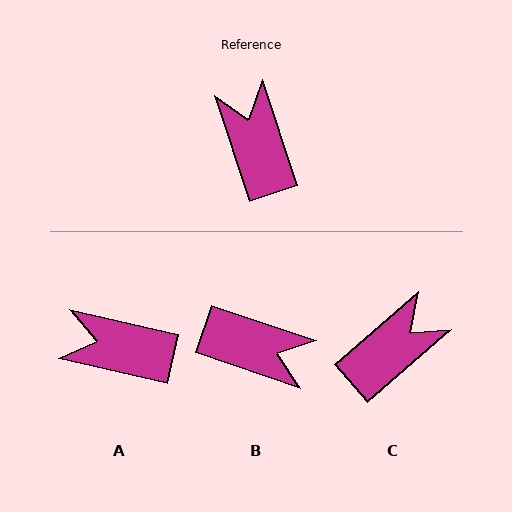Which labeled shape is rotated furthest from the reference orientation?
B, about 127 degrees away.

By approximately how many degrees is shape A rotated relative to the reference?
Approximately 59 degrees counter-clockwise.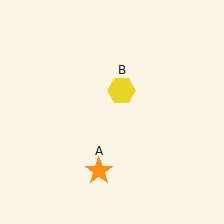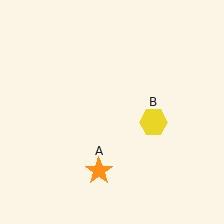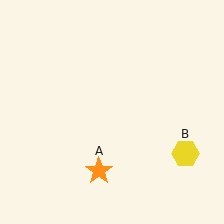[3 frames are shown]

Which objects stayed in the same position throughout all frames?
Orange star (object A) remained stationary.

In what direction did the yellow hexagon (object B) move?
The yellow hexagon (object B) moved down and to the right.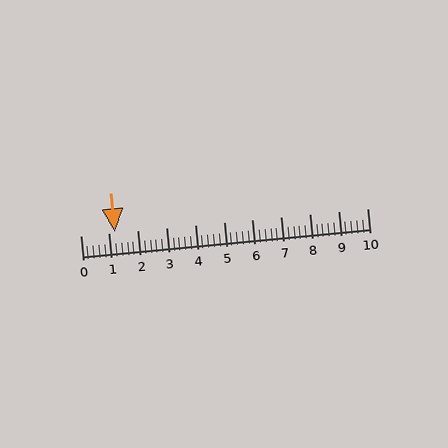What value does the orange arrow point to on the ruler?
The orange arrow points to approximately 1.2.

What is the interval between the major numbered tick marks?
The major tick marks are spaced 1 units apart.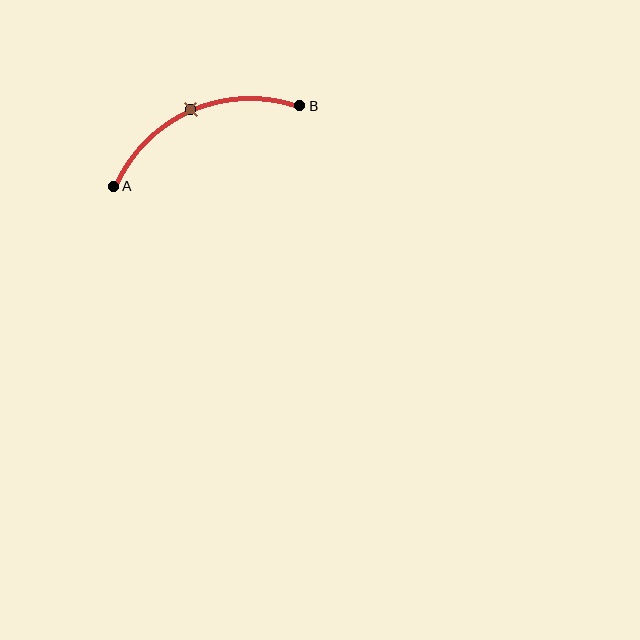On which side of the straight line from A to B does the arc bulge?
The arc bulges above the straight line connecting A and B.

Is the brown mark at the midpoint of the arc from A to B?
Yes. The brown mark lies on the arc at equal arc-length from both A and B — it is the arc midpoint.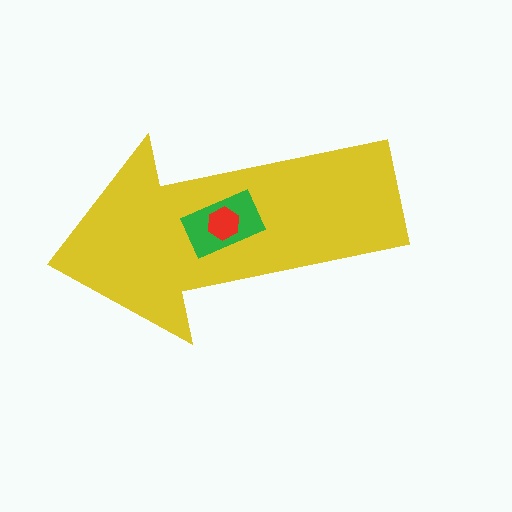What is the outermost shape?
The yellow arrow.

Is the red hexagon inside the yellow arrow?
Yes.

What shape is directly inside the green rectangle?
The red hexagon.